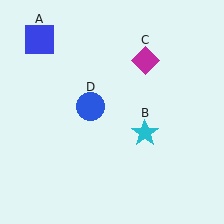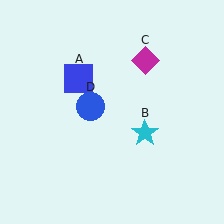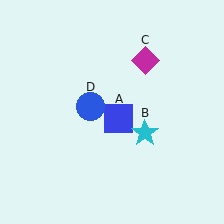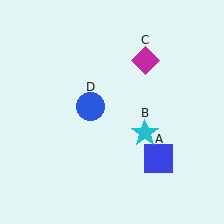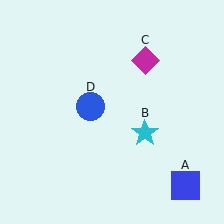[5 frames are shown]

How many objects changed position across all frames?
1 object changed position: blue square (object A).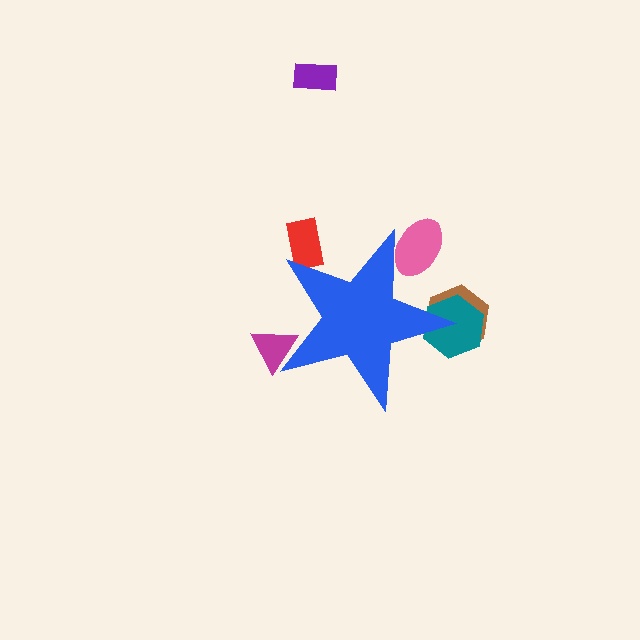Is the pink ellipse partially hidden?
Yes, the pink ellipse is partially hidden behind the blue star.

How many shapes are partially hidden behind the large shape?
5 shapes are partially hidden.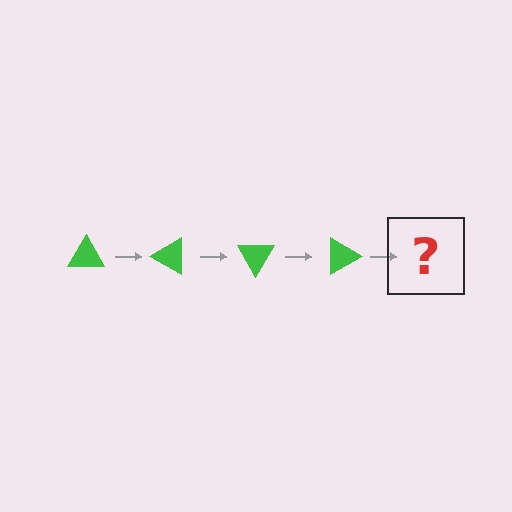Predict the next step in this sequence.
The next step is a green triangle rotated 120 degrees.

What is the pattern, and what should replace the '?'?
The pattern is that the triangle rotates 30 degrees each step. The '?' should be a green triangle rotated 120 degrees.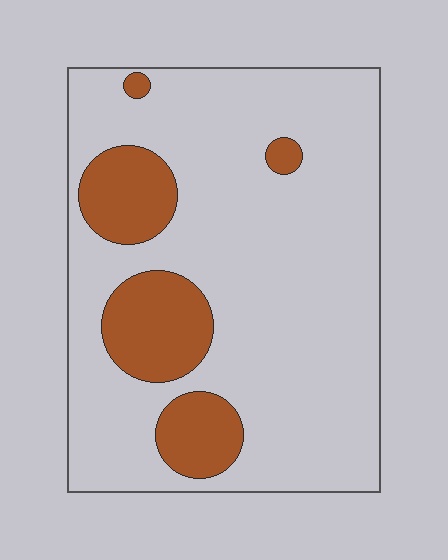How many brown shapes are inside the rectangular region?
5.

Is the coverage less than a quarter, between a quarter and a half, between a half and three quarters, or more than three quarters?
Less than a quarter.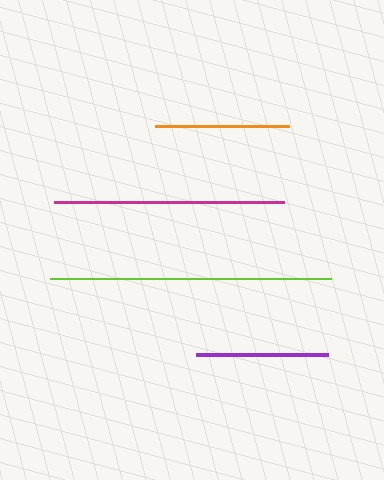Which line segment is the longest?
The lime line is the longest at approximately 282 pixels.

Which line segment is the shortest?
The purple line is the shortest at approximately 131 pixels.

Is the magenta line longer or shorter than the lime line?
The lime line is longer than the magenta line.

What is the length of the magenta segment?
The magenta segment is approximately 229 pixels long.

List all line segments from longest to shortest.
From longest to shortest: lime, magenta, orange, purple.